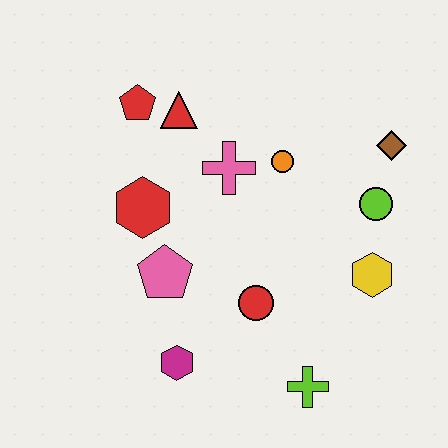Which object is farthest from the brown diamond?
The magenta hexagon is farthest from the brown diamond.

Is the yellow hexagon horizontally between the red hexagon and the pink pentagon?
No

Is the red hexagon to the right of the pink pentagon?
No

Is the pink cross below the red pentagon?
Yes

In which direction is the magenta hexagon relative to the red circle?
The magenta hexagon is to the left of the red circle.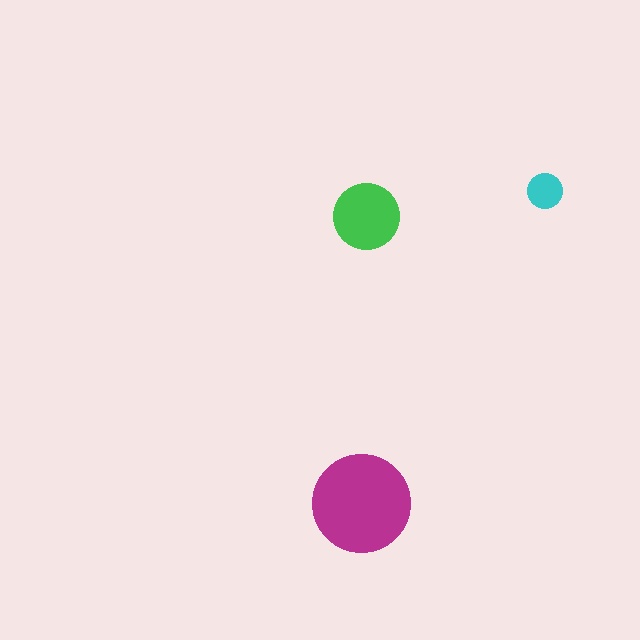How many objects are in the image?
There are 3 objects in the image.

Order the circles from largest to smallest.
the magenta one, the green one, the cyan one.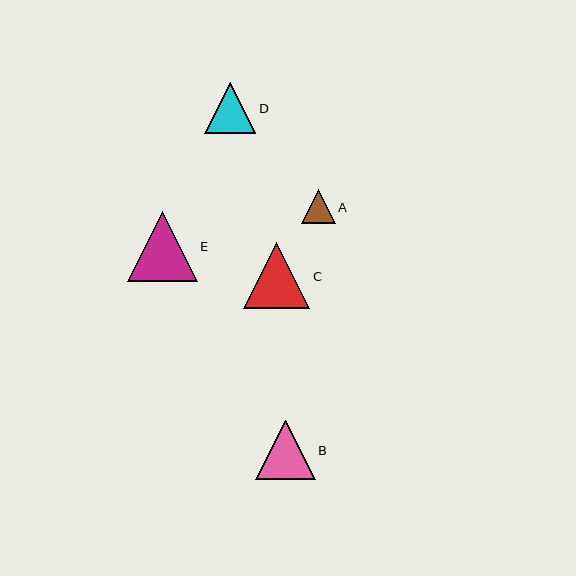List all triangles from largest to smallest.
From largest to smallest: E, C, B, D, A.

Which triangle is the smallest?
Triangle A is the smallest with a size of approximately 34 pixels.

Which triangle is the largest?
Triangle E is the largest with a size of approximately 70 pixels.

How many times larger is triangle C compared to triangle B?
Triangle C is approximately 1.1 times the size of triangle B.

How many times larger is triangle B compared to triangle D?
Triangle B is approximately 1.2 times the size of triangle D.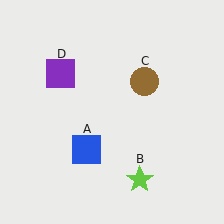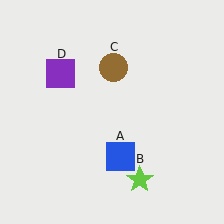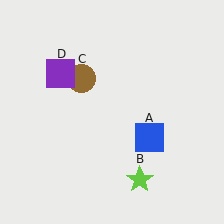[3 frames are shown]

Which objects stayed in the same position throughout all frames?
Lime star (object B) and purple square (object D) remained stationary.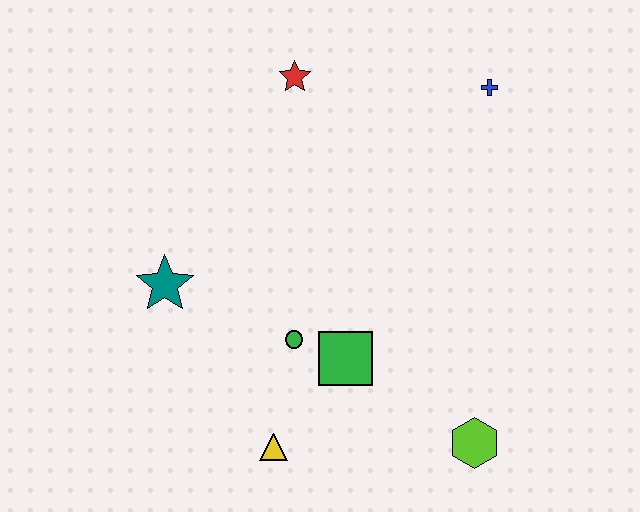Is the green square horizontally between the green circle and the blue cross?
Yes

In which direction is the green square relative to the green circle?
The green square is to the right of the green circle.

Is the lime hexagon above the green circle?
No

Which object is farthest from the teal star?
The blue cross is farthest from the teal star.